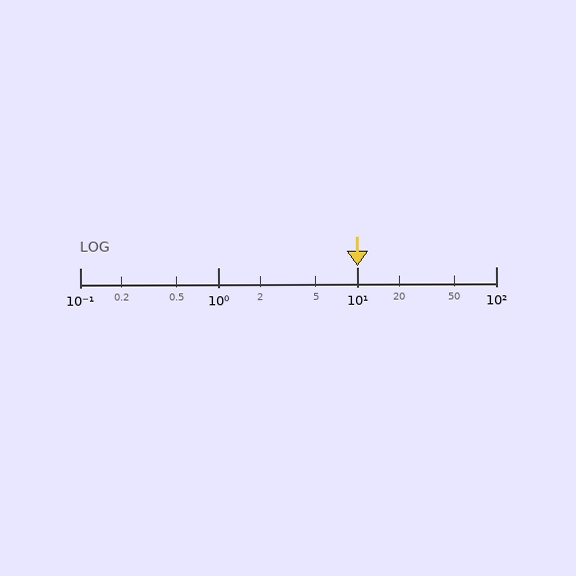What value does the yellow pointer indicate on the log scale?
The pointer indicates approximately 10.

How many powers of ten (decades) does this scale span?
The scale spans 3 decades, from 0.1 to 100.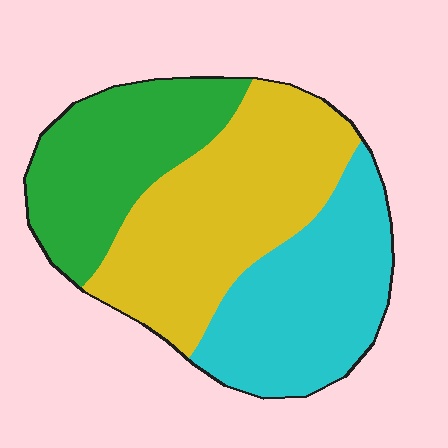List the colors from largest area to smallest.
From largest to smallest: yellow, cyan, green.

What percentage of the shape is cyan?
Cyan covers around 30% of the shape.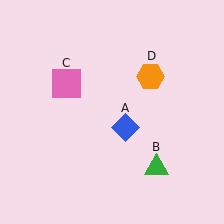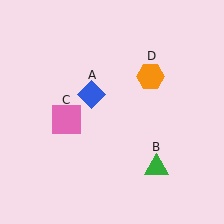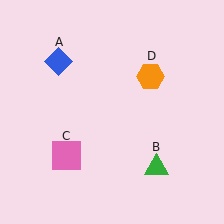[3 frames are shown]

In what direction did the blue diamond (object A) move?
The blue diamond (object A) moved up and to the left.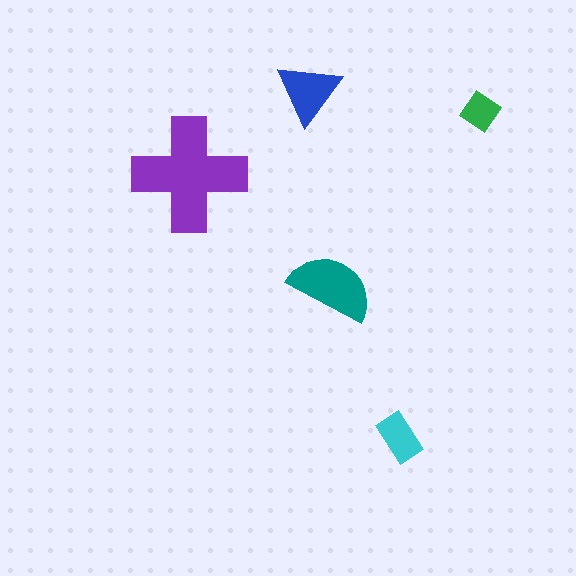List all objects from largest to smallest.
The purple cross, the teal semicircle, the blue triangle, the cyan rectangle, the green diamond.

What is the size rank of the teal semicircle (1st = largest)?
2nd.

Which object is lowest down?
The cyan rectangle is bottommost.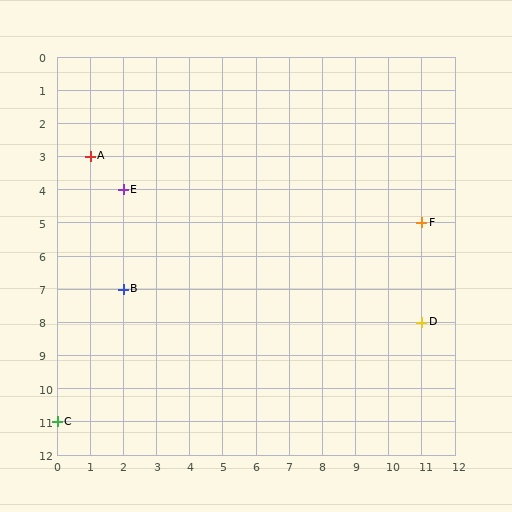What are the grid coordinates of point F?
Point F is at grid coordinates (11, 5).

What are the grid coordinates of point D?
Point D is at grid coordinates (11, 8).